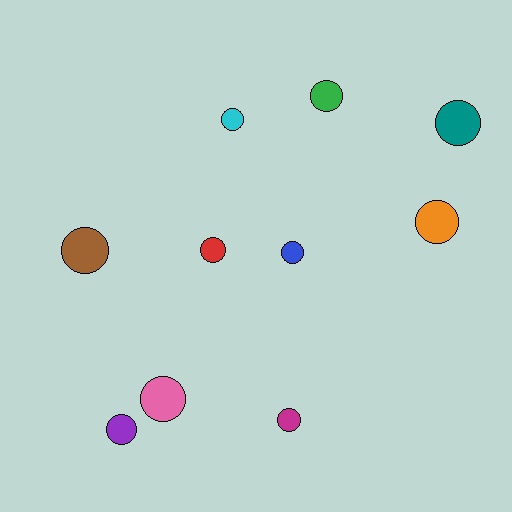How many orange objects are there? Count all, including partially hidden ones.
There is 1 orange object.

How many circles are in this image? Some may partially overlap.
There are 10 circles.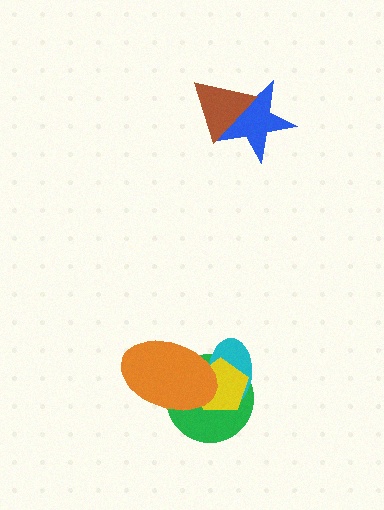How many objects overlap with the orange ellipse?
3 objects overlap with the orange ellipse.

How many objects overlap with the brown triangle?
1 object overlaps with the brown triangle.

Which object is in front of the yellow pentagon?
The orange ellipse is in front of the yellow pentagon.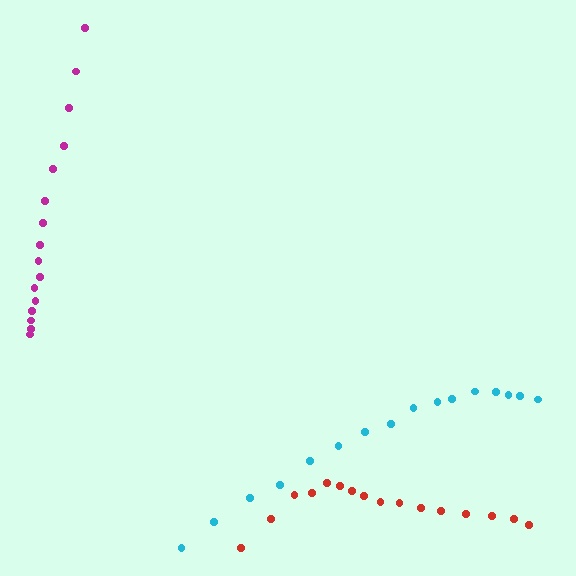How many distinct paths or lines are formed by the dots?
There are 3 distinct paths.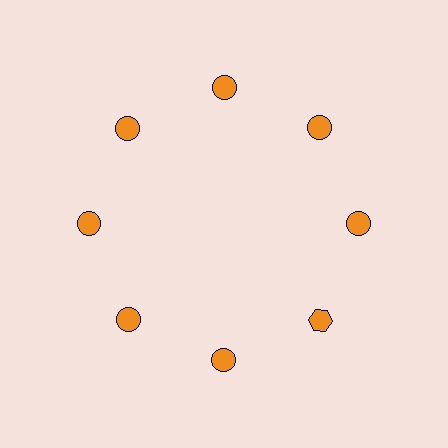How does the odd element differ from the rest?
It has a different shape: hexagon instead of circle.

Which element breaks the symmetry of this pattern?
The orange hexagon at roughly the 4 o'clock position breaks the symmetry. All other shapes are orange circles.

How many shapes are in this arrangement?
There are 8 shapes arranged in a ring pattern.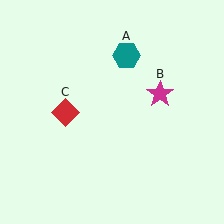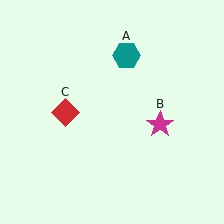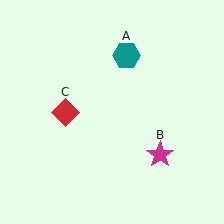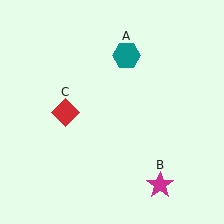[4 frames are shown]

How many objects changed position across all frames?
1 object changed position: magenta star (object B).